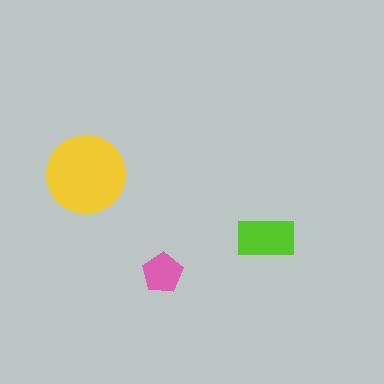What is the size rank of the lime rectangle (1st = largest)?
2nd.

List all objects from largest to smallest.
The yellow circle, the lime rectangle, the pink pentagon.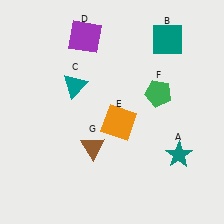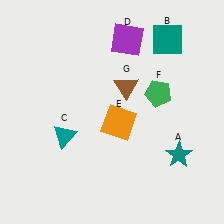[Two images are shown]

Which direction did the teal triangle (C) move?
The teal triangle (C) moved down.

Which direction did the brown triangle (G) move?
The brown triangle (G) moved up.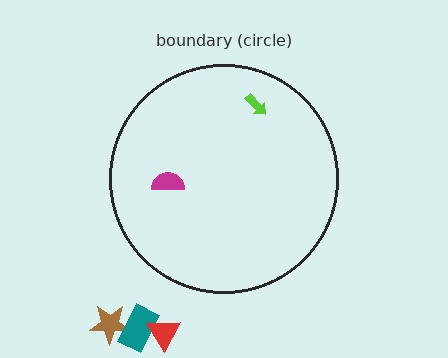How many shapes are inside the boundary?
2 inside, 3 outside.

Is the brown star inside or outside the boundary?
Outside.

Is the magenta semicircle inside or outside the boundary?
Inside.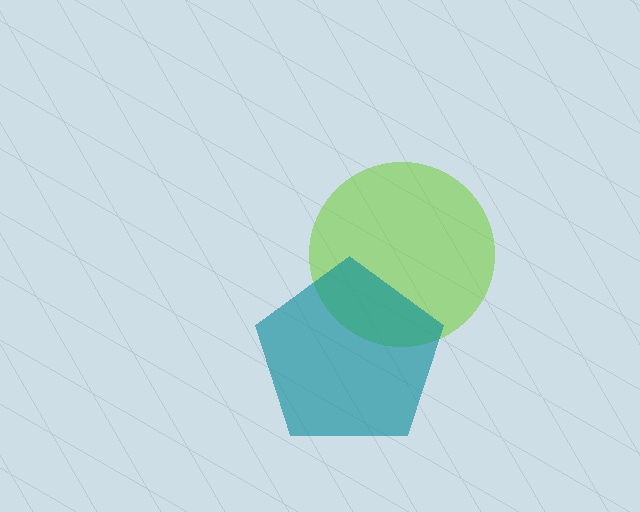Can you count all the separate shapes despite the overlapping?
Yes, there are 2 separate shapes.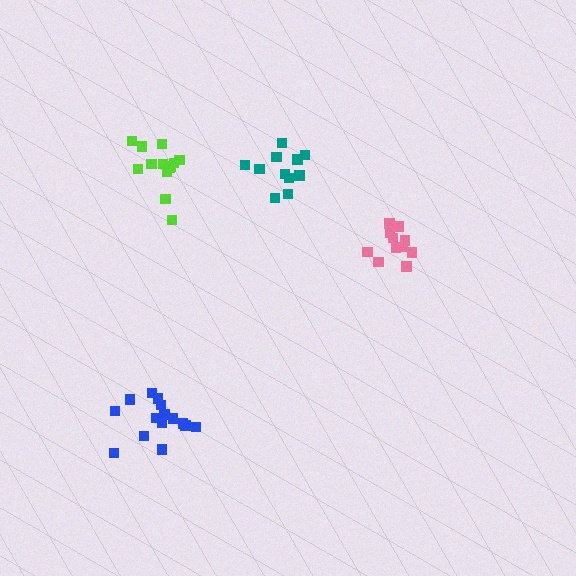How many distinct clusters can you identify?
There are 4 distinct clusters.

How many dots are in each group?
Group 1: 11 dots, Group 2: 13 dots, Group 3: 11 dots, Group 4: 15 dots (50 total).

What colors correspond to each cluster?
The clusters are colored: teal, lime, pink, blue.